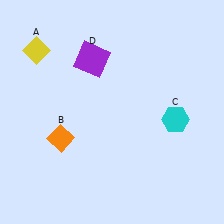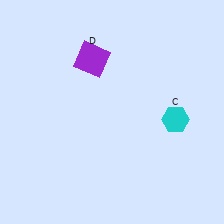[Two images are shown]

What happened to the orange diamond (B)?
The orange diamond (B) was removed in Image 2. It was in the bottom-left area of Image 1.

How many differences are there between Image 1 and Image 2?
There are 2 differences between the two images.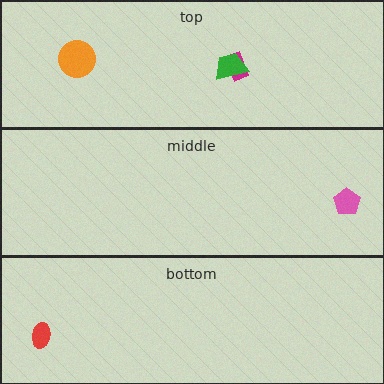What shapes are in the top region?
The orange circle, the magenta rectangle, the green trapezoid.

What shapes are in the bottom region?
The red ellipse.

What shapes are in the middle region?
The pink pentagon.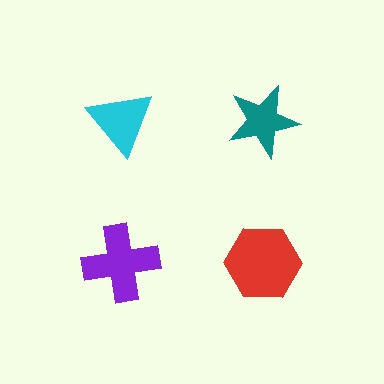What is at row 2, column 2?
A red hexagon.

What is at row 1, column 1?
A cyan triangle.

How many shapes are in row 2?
2 shapes.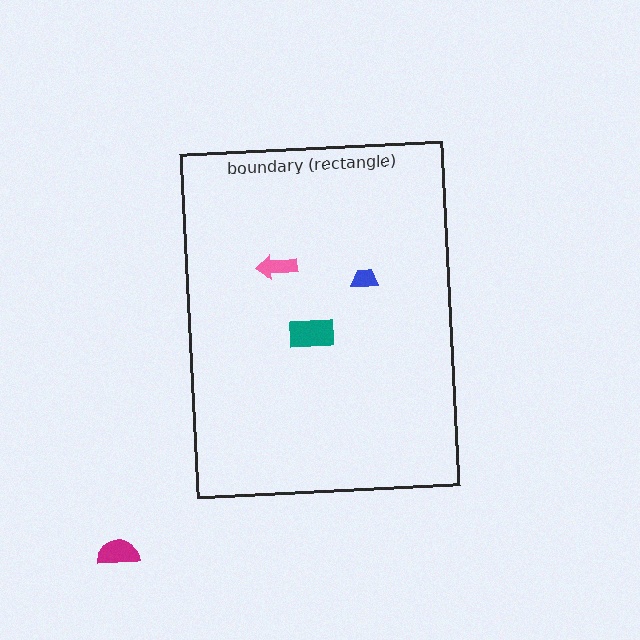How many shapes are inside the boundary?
3 inside, 1 outside.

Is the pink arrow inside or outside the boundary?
Inside.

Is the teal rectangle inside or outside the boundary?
Inside.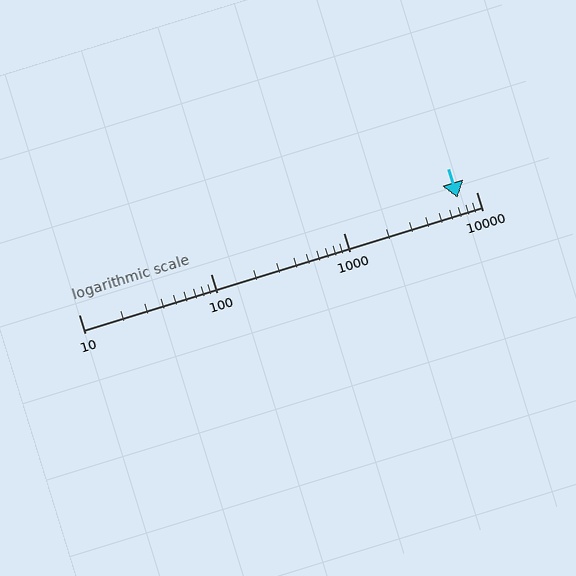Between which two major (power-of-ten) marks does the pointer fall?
The pointer is between 1000 and 10000.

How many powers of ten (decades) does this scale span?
The scale spans 3 decades, from 10 to 10000.